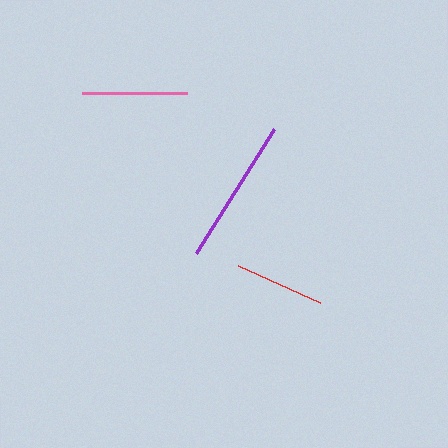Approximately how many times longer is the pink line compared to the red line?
The pink line is approximately 1.2 times the length of the red line.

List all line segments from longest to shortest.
From longest to shortest: purple, pink, red.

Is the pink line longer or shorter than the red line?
The pink line is longer than the red line.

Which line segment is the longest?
The purple line is the longest at approximately 147 pixels.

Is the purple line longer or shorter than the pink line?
The purple line is longer than the pink line.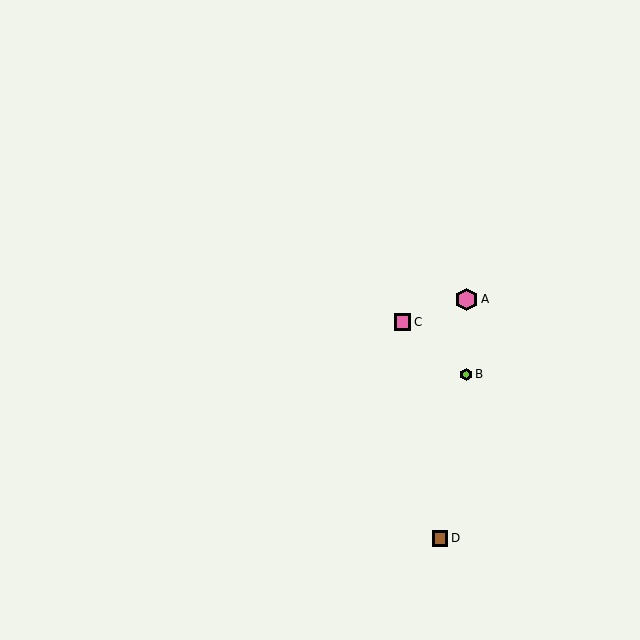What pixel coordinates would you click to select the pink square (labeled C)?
Click at (402, 322) to select the pink square C.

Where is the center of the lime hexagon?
The center of the lime hexagon is at (466, 374).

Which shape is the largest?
The pink hexagon (labeled A) is the largest.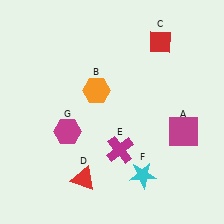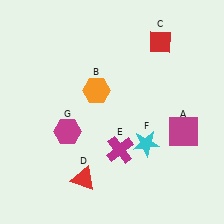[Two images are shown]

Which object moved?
The cyan star (F) moved up.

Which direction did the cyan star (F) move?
The cyan star (F) moved up.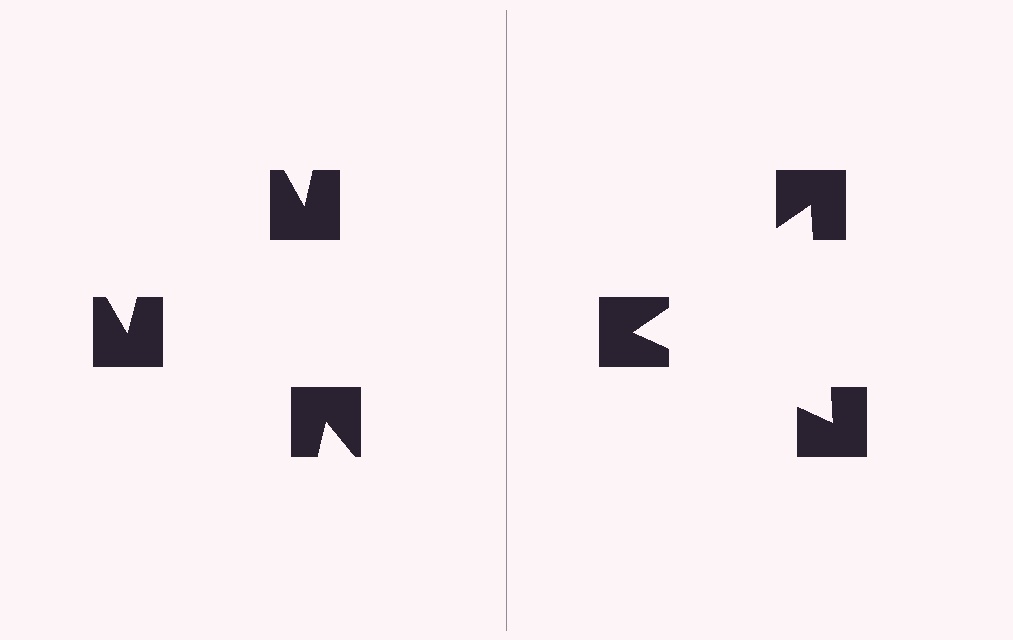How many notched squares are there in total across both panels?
6 — 3 on each side.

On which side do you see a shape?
An illusory triangle appears on the right side. On the left side the wedge cuts are rotated, so no coherent shape forms.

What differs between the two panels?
The notched squares are positioned identically on both sides; only the wedge orientations differ. On the right they align to a triangle; on the left they are misaligned.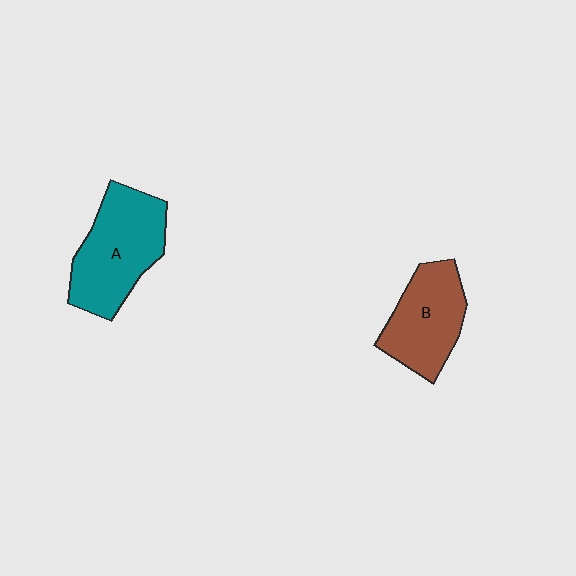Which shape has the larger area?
Shape A (teal).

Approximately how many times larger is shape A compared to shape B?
Approximately 1.2 times.